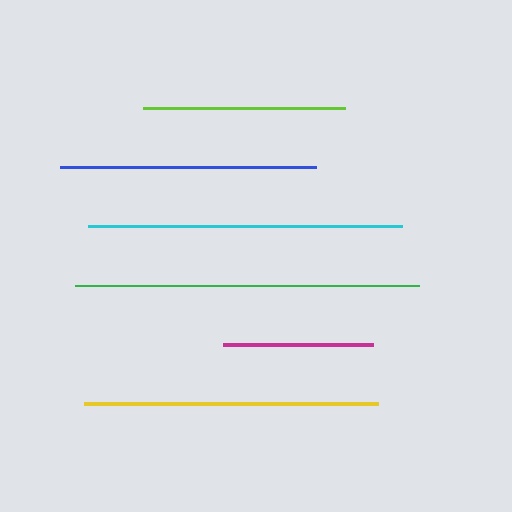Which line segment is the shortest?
The magenta line is the shortest at approximately 150 pixels.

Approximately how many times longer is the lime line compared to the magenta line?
The lime line is approximately 1.3 times the length of the magenta line.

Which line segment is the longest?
The green line is the longest at approximately 345 pixels.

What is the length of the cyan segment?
The cyan segment is approximately 314 pixels long.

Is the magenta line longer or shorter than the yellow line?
The yellow line is longer than the magenta line.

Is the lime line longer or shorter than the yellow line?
The yellow line is longer than the lime line.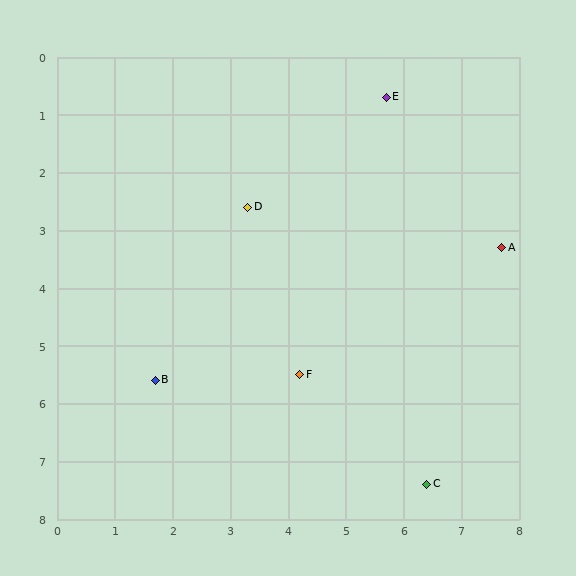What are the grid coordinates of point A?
Point A is at approximately (7.7, 3.3).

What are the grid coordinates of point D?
Point D is at approximately (3.3, 2.6).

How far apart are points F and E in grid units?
Points F and E are about 5.0 grid units apart.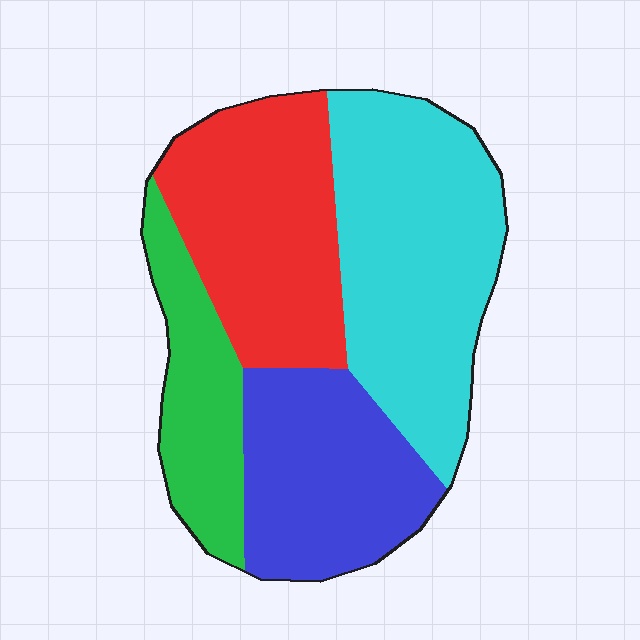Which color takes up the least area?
Green, at roughly 15%.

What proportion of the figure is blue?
Blue takes up between a sixth and a third of the figure.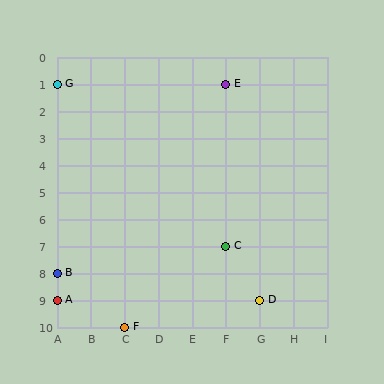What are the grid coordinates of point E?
Point E is at grid coordinates (F, 1).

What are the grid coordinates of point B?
Point B is at grid coordinates (A, 8).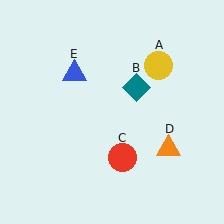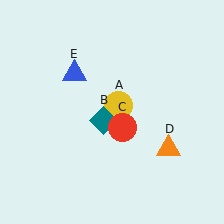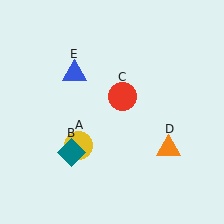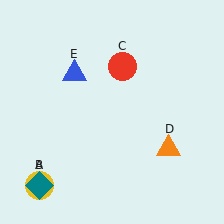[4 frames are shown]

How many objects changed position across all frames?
3 objects changed position: yellow circle (object A), teal diamond (object B), red circle (object C).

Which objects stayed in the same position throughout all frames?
Orange triangle (object D) and blue triangle (object E) remained stationary.